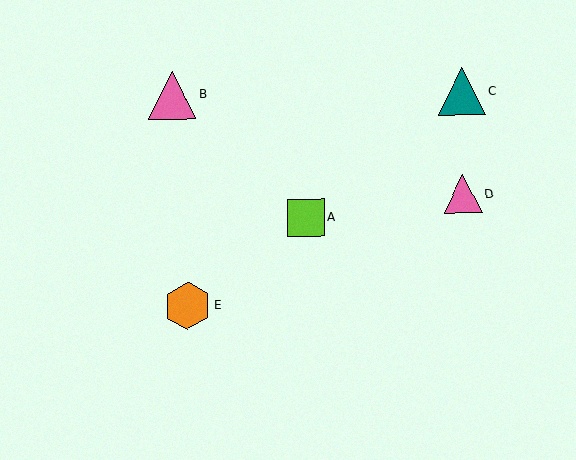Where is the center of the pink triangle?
The center of the pink triangle is at (463, 194).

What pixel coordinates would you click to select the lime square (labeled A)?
Click at (305, 218) to select the lime square A.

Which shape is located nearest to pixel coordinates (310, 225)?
The lime square (labeled A) at (305, 218) is nearest to that location.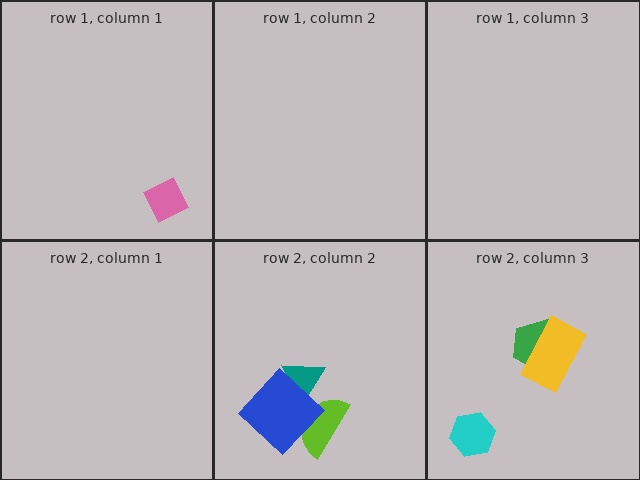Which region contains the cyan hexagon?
The row 2, column 3 region.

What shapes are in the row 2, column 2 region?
The teal triangle, the lime semicircle, the blue diamond.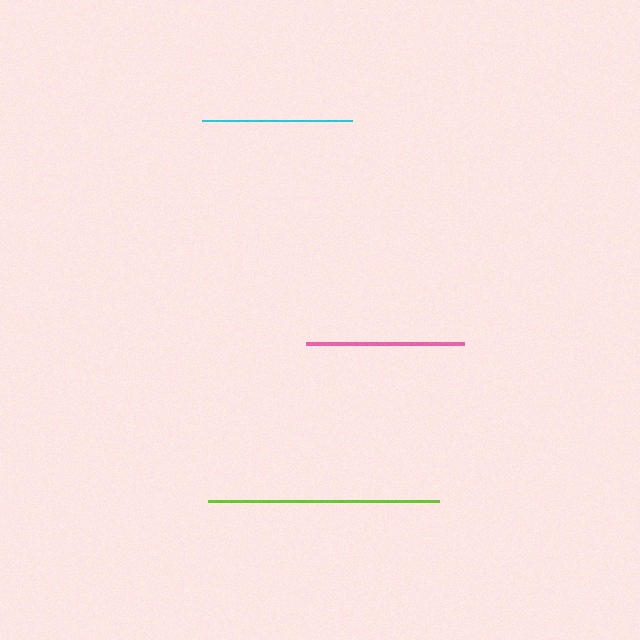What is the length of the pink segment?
The pink segment is approximately 158 pixels long.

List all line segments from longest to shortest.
From longest to shortest: lime, pink, cyan.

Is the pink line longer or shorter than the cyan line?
The pink line is longer than the cyan line.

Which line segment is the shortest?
The cyan line is the shortest at approximately 151 pixels.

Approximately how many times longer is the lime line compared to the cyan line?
The lime line is approximately 1.5 times the length of the cyan line.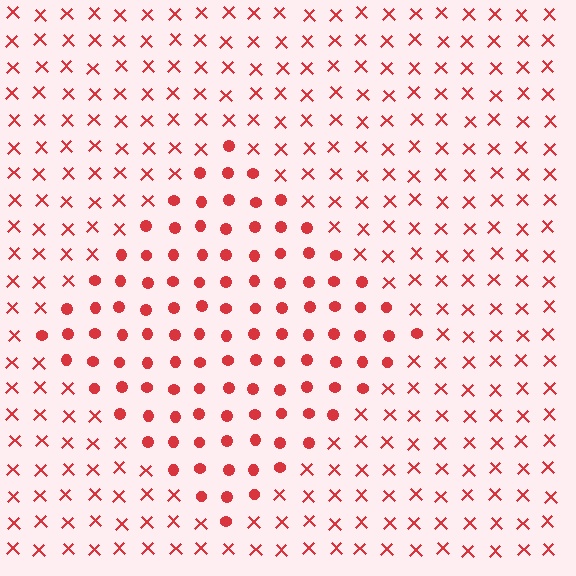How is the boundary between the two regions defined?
The boundary is defined by a change in element shape: circles inside vs. X marks outside. All elements share the same color and spacing.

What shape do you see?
I see a diamond.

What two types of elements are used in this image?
The image uses circles inside the diamond region and X marks outside it.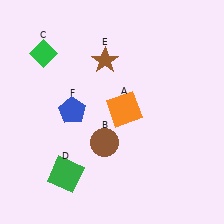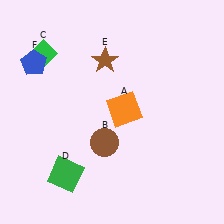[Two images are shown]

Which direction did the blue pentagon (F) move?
The blue pentagon (F) moved up.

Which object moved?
The blue pentagon (F) moved up.